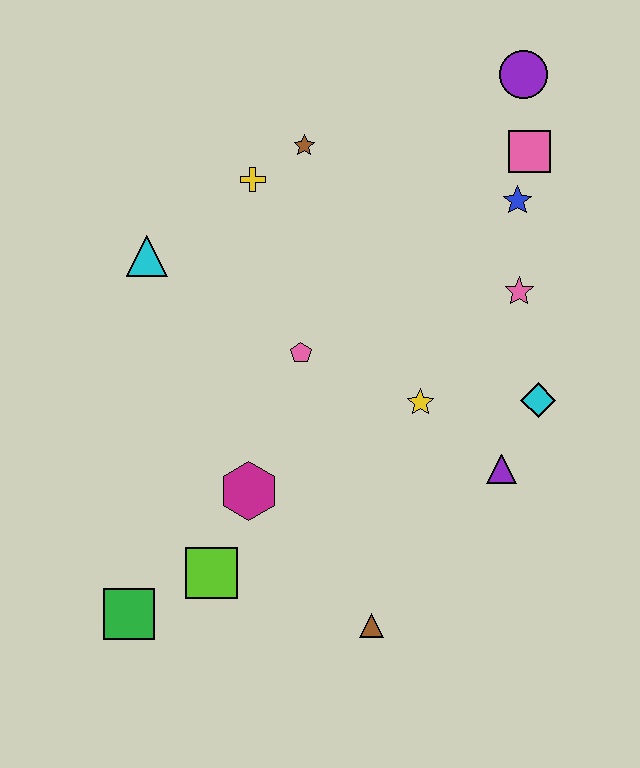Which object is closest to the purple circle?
The pink square is closest to the purple circle.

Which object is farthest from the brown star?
The green square is farthest from the brown star.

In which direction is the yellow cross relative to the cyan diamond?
The yellow cross is to the left of the cyan diamond.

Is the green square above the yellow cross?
No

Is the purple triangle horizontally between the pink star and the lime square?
Yes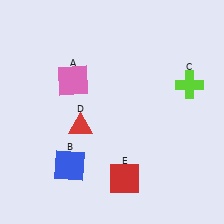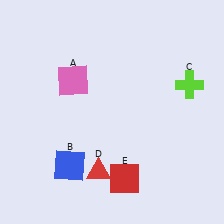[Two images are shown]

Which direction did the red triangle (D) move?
The red triangle (D) moved down.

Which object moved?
The red triangle (D) moved down.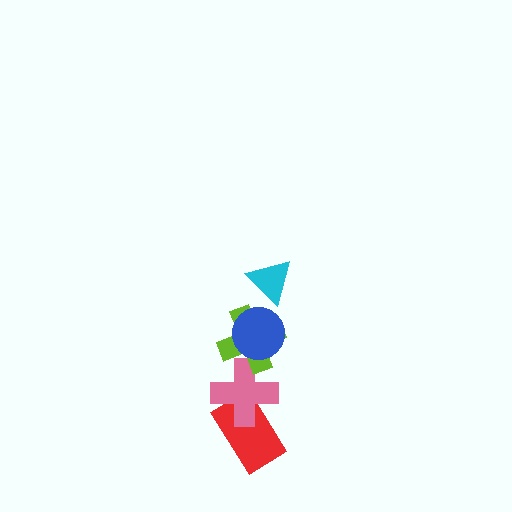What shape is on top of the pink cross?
The lime cross is on top of the pink cross.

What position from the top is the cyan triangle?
The cyan triangle is 1st from the top.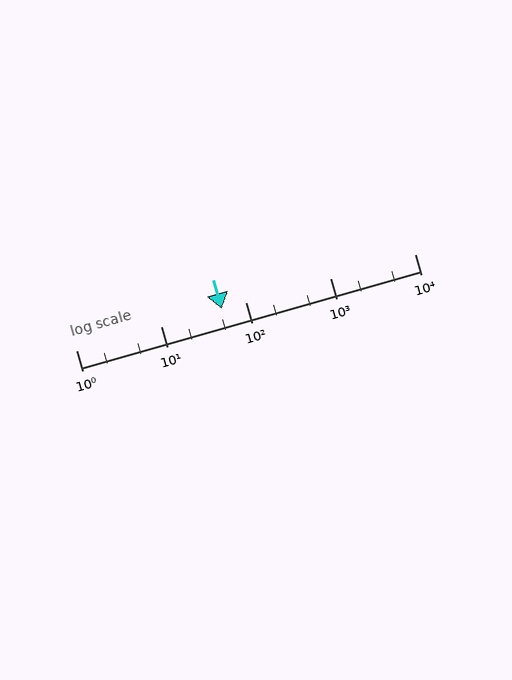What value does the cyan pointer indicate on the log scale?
The pointer indicates approximately 53.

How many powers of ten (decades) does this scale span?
The scale spans 4 decades, from 1 to 10000.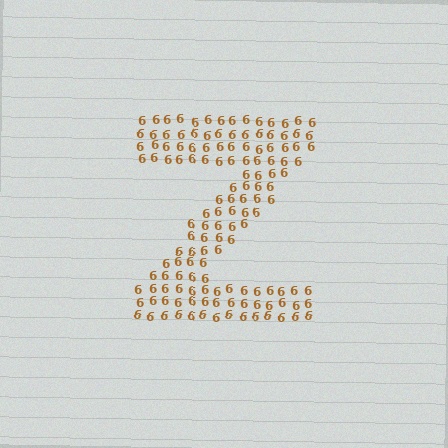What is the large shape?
The large shape is the letter Z.